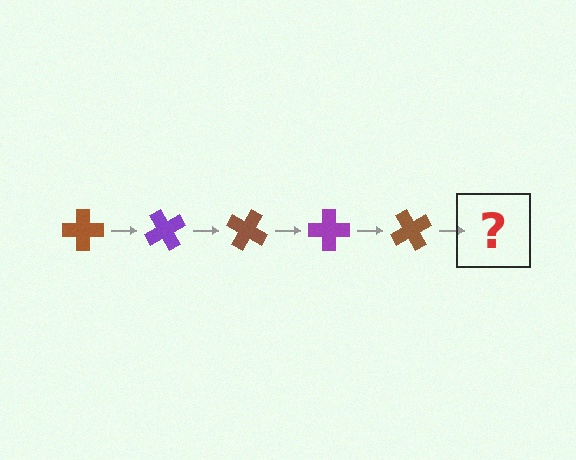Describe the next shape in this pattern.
It should be a purple cross, rotated 300 degrees from the start.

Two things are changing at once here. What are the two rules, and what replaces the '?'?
The two rules are that it rotates 60 degrees each step and the color cycles through brown and purple. The '?' should be a purple cross, rotated 300 degrees from the start.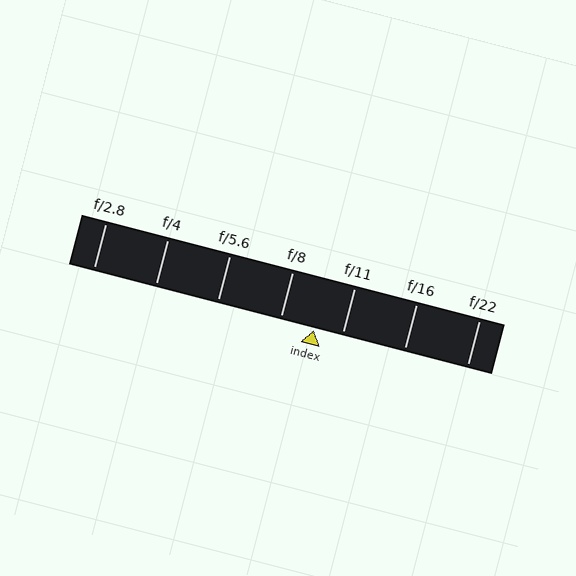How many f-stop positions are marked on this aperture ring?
There are 7 f-stop positions marked.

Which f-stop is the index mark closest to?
The index mark is closest to f/11.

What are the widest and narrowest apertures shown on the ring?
The widest aperture shown is f/2.8 and the narrowest is f/22.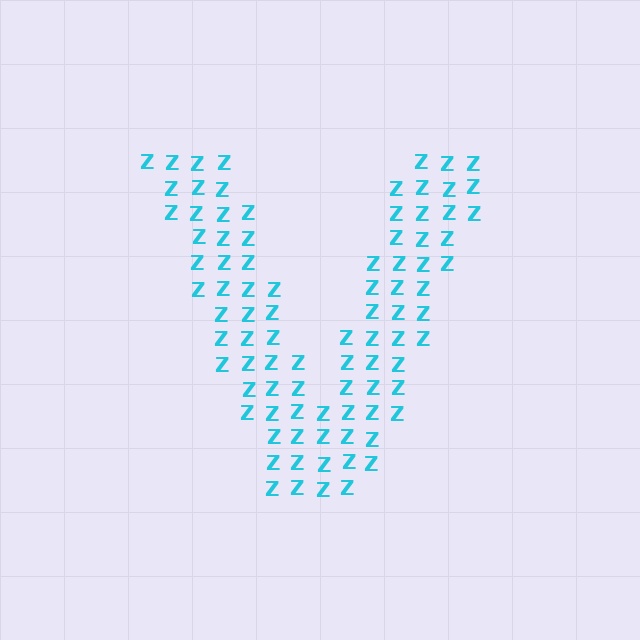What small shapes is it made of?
It is made of small letter Z's.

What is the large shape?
The large shape is the letter V.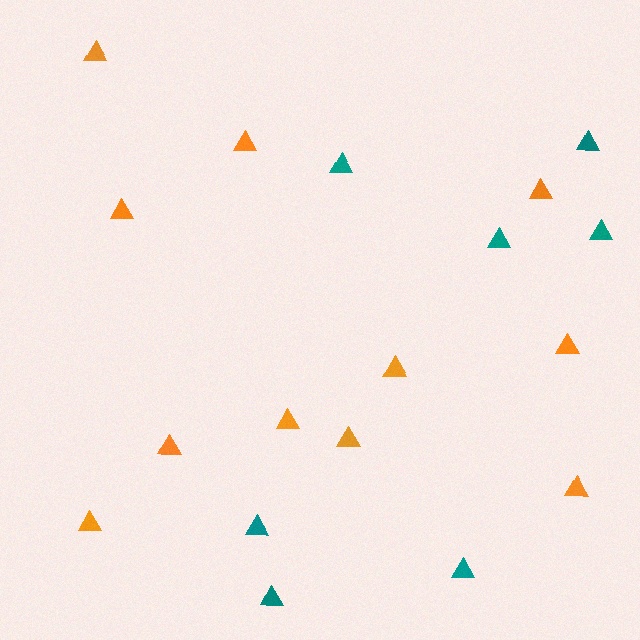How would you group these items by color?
There are 2 groups: one group of teal triangles (7) and one group of orange triangles (11).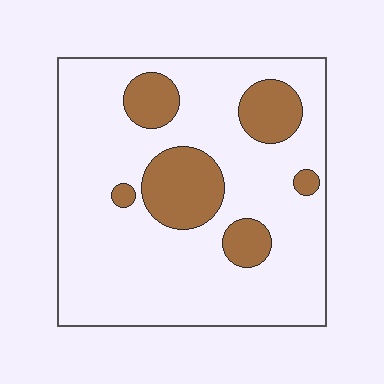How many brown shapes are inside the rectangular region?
6.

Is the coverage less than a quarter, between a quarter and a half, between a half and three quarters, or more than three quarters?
Less than a quarter.